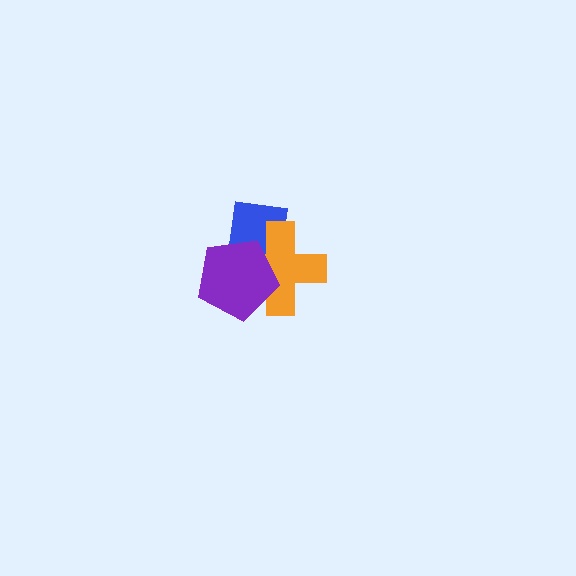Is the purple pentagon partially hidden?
No, no other shape covers it.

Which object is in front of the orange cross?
The purple pentagon is in front of the orange cross.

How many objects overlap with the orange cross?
2 objects overlap with the orange cross.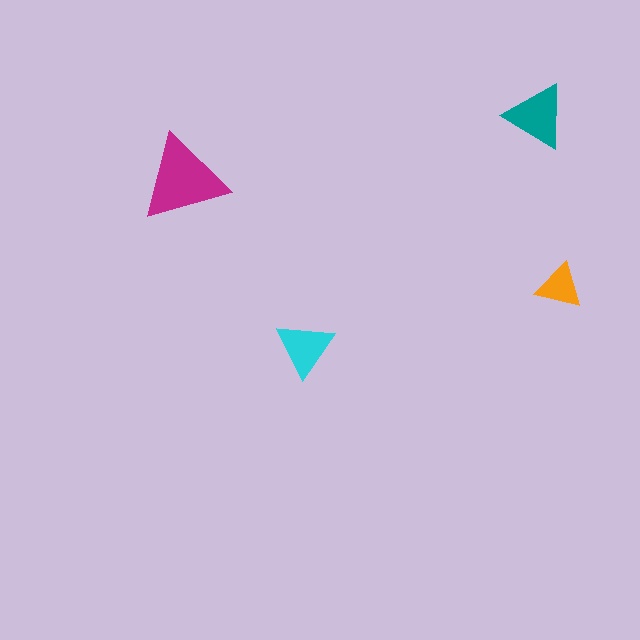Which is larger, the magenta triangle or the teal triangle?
The magenta one.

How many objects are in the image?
There are 4 objects in the image.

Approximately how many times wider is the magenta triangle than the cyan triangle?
About 1.5 times wider.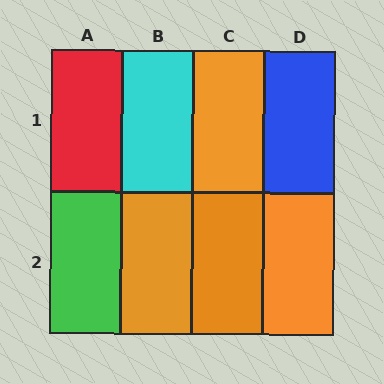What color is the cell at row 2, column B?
Orange.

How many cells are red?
1 cell is red.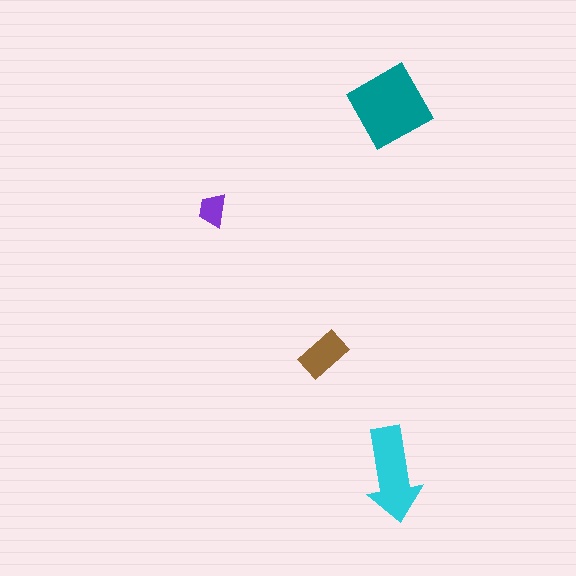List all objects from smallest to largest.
The purple trapezoid, the brown rectangle, the cyan arrow, the teal diamond.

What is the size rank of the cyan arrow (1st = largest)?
2nd.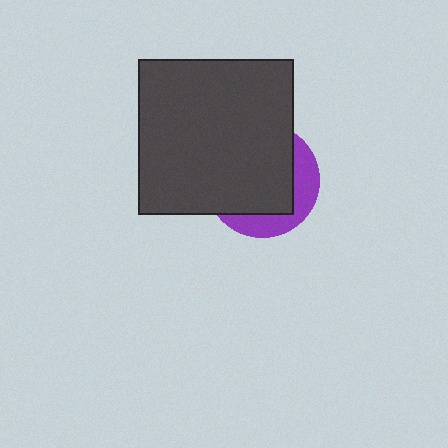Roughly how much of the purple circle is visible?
A small part of it is visible (roughly 30%).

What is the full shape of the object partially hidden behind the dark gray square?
The partially hidden object is a purple circle.